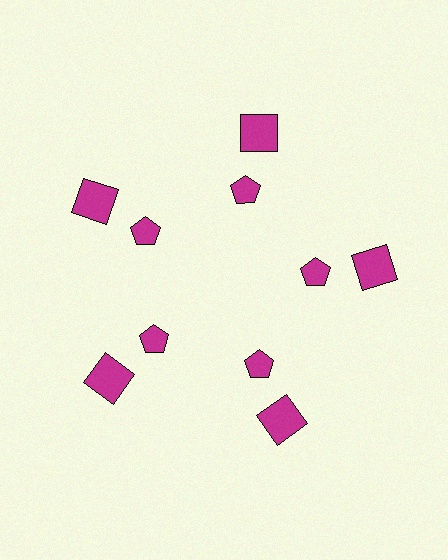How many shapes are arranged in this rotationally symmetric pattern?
There are 10 shapes, arranged in 5 groups of 2.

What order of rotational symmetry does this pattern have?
This pattern has 5-fold rotational symmetry.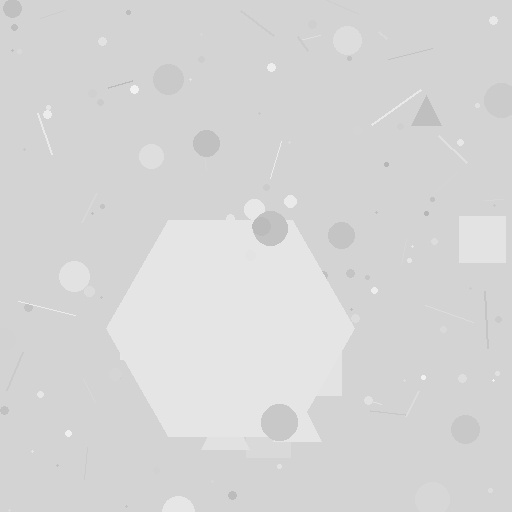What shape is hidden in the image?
A hexagon is hidden in the image.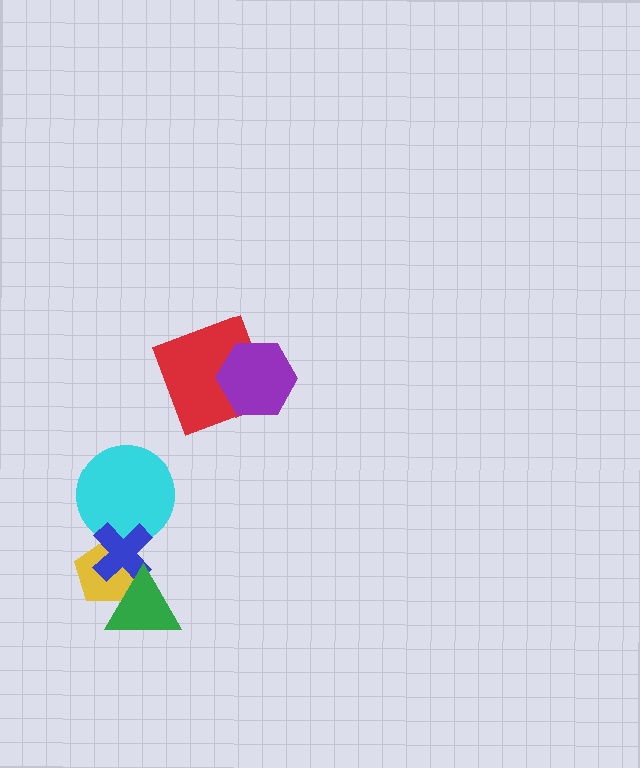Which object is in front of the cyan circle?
The blue cross is in front of the cyan circle.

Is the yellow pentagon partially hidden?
Yes, it is partially covered by another shape.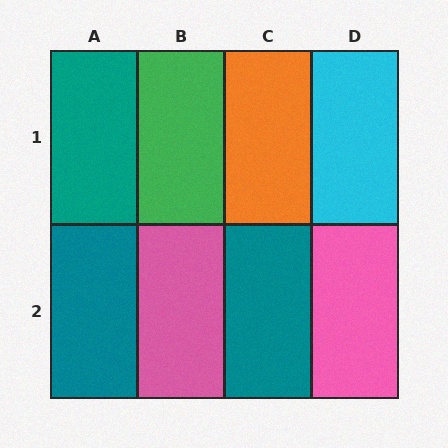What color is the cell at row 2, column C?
Teal.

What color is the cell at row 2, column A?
Teal.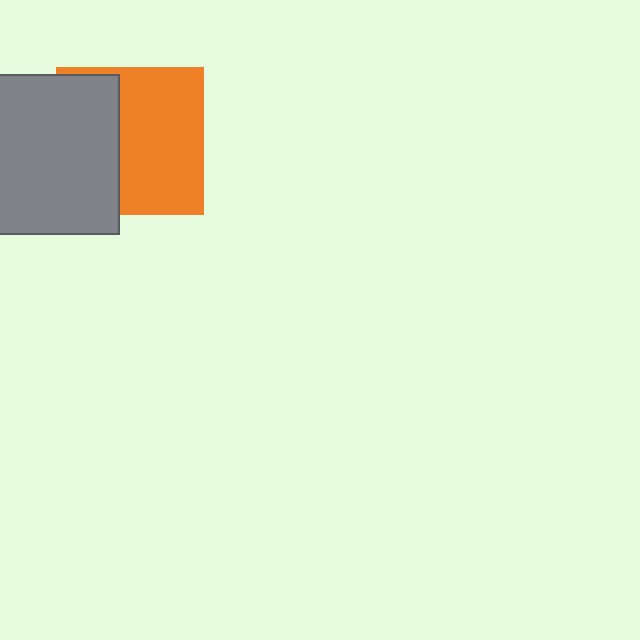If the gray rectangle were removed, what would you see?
You would see the complete orange square.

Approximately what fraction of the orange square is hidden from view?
Roughly 41% of the orange square is hidden behind the gray rectangle.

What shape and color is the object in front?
The object in front is a gray rectangle.